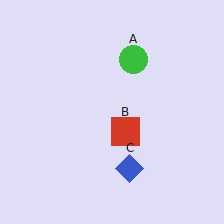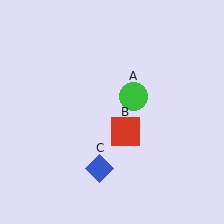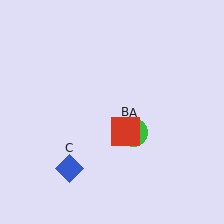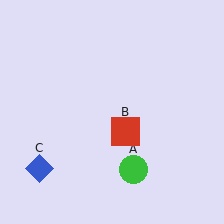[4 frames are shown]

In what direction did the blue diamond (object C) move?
The blue diamond (object C) moved left.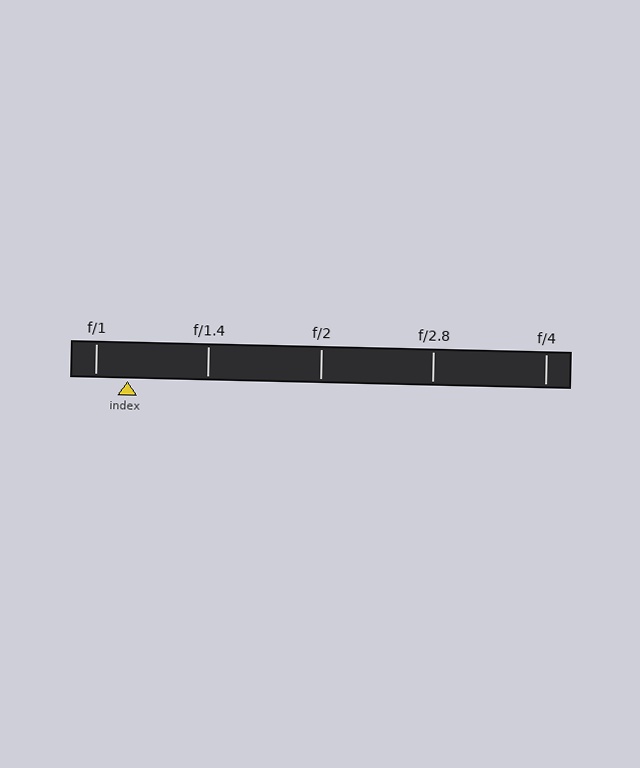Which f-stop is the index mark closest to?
The index mark is closest to f/1.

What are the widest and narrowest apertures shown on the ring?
The widest aperture shown is f/1 and the narrowest is f/4.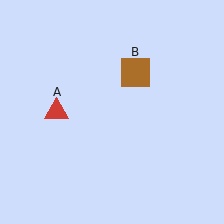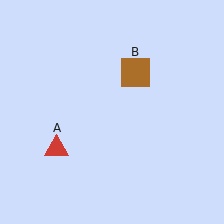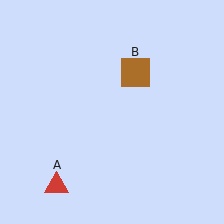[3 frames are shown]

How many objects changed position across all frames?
1 object changed position: red triangle (object A).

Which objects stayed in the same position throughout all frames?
Brown square (object B) remained stationary.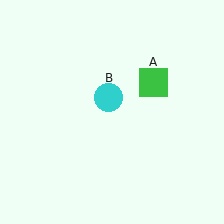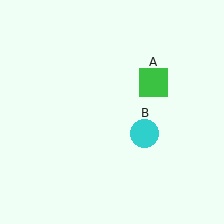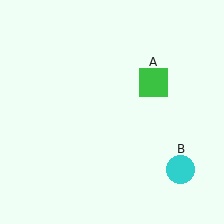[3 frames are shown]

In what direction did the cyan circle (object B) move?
The cyan circle (object B) moved down and to the right.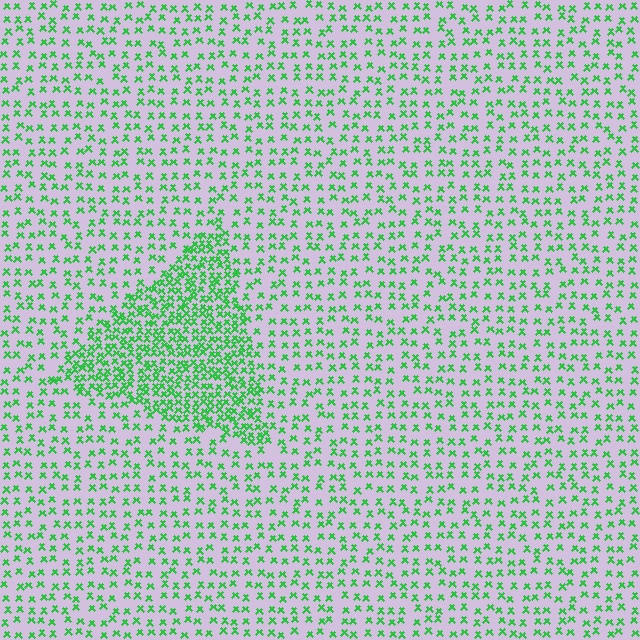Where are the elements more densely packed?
The elements are more densely packed inside the triangle boundary.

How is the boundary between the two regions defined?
The boundary is defined by a change in element density (approximately 2.3x ratio). All elements are the same color, size, and shape.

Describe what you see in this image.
The image contains small green elements arranged at two different densities. A triangle-shaped region is visible where the elements are more densely packed than the surrounding area.